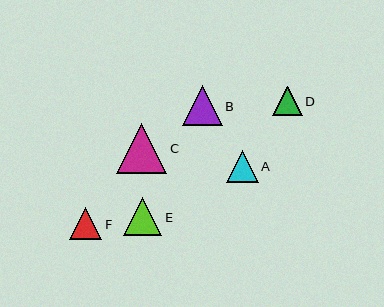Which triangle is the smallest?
Triangle D is the smallest with a size of approximately 29 pixels.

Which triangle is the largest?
Triangle C is the largest with a size of approximately 50 pixels.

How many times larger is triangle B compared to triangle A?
Triangle B is approximately 1.3 times the size of triangle A.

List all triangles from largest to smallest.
From largest to smallest: C, B, E, F, A, D.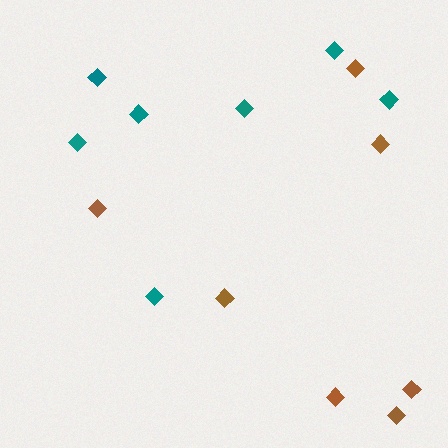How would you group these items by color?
There are 2 groups: one group of brown diamonds (7) and one group of teal diamonds (7).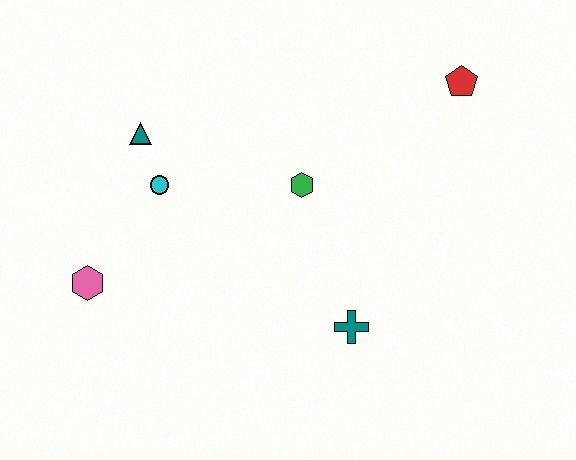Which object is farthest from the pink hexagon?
The red pentagon is farthest from the pink hexagon.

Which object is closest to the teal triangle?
The cyan circle is closest to the teal triangle.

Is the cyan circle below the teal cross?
No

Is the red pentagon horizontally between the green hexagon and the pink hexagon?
No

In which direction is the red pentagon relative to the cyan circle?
The red pentagon is to the right of the cyan circle.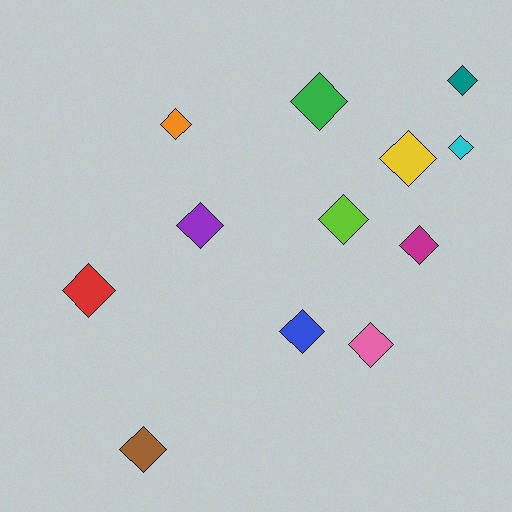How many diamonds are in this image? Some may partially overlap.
There are 12 diamonds.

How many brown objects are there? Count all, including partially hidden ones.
There is 1 brown object.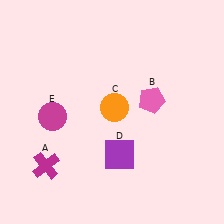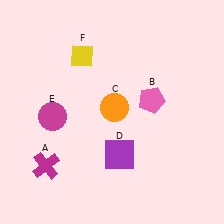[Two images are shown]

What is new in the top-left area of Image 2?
A yellow diamond (F) was added in the top-left area of Image 2.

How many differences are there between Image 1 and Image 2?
There is 1 difference between the two images.